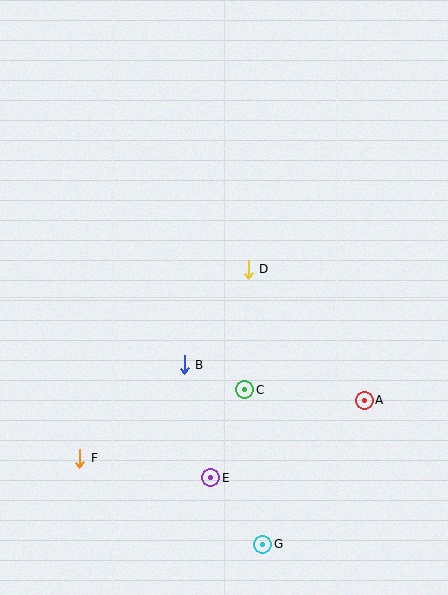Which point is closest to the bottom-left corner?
Point F is closest to the bottom-left corner.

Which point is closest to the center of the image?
Point D at (248, 269) is closest to the center.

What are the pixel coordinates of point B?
Point B is at (184, 365).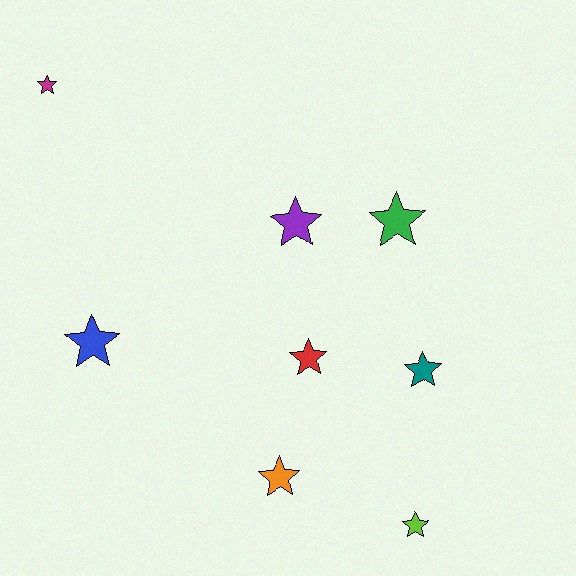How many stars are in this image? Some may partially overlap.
There are 8 stars.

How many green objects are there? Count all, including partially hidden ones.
There is 1 green object.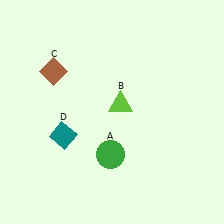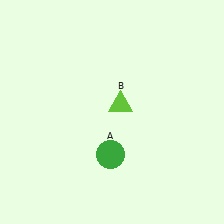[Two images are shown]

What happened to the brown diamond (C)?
The brown diamond (C) was removed in Image 2. It was in the top-left area of Image 1.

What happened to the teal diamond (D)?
The teal diamond (D) was removed in Image 2. It was in the bottom-left area of Image 1.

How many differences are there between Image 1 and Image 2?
There are 2 differences between the two images.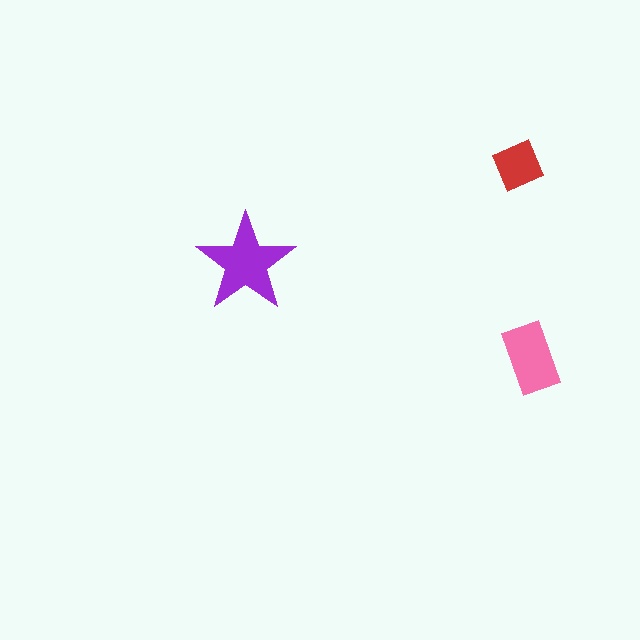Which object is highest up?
The red square is topmost.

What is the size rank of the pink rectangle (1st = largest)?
2nd.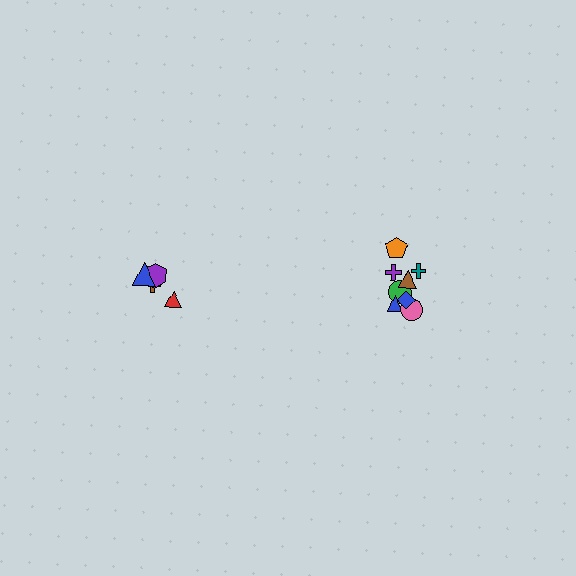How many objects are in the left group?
There are 4 objects.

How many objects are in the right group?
There are 8 objects.